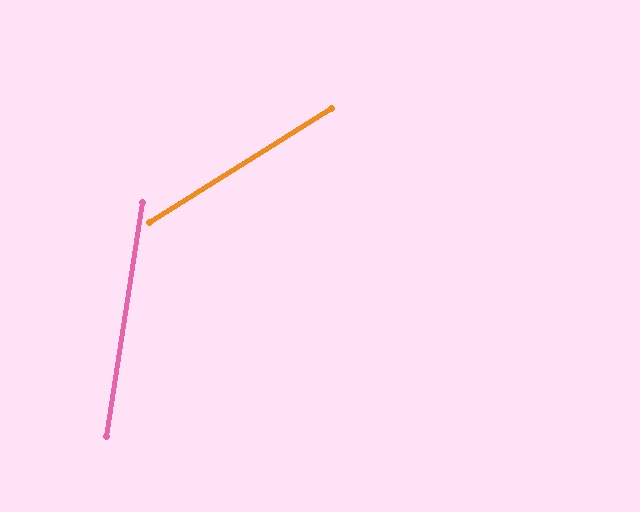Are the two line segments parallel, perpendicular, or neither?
Neither parallel nor perpendicular — they differ by about 49°.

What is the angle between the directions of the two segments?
Approximately 49 degrees.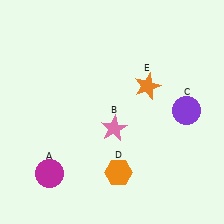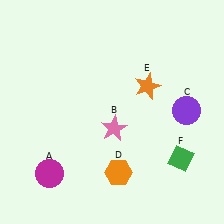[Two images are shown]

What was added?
A green diamond (F) was added in Image 2.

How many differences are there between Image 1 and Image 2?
There is 1 difference between the two images.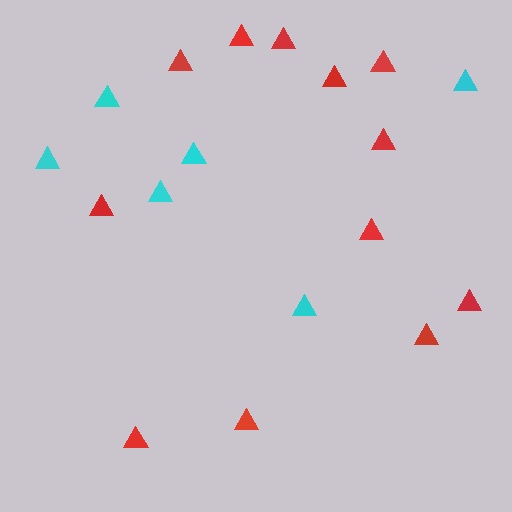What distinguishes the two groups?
There are 2 groups: one group of red triangles (12) and one group of cyan triangles (6).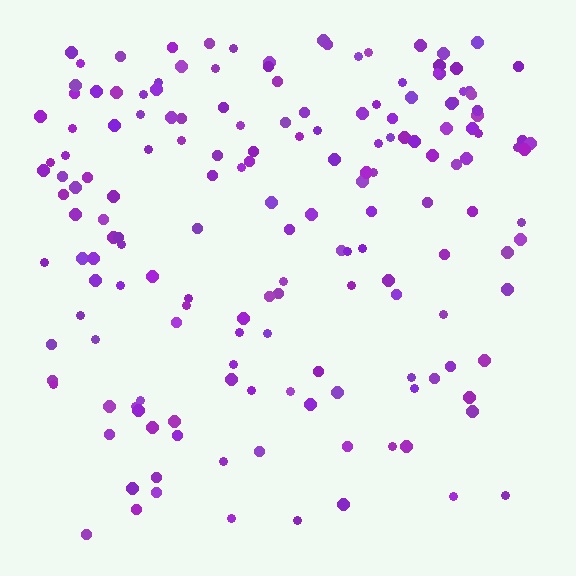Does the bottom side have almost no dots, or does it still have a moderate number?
Still a moderate number, just noticeably fewer than the top.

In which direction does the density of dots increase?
From bottom to top, with the top side densest.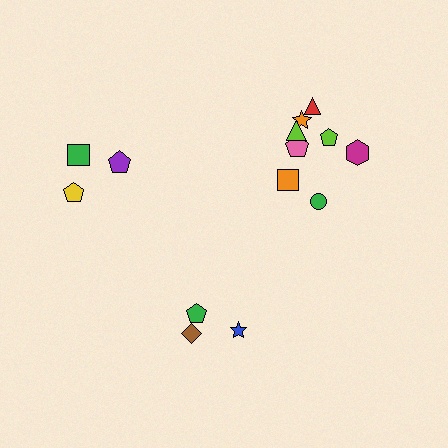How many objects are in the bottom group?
There are 3 objects.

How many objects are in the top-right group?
There are 8 objects.